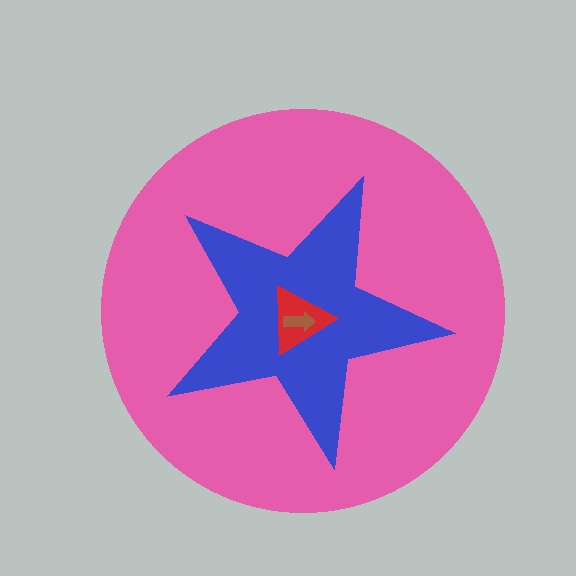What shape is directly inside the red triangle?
The brown arrow.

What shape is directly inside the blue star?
The red triangle.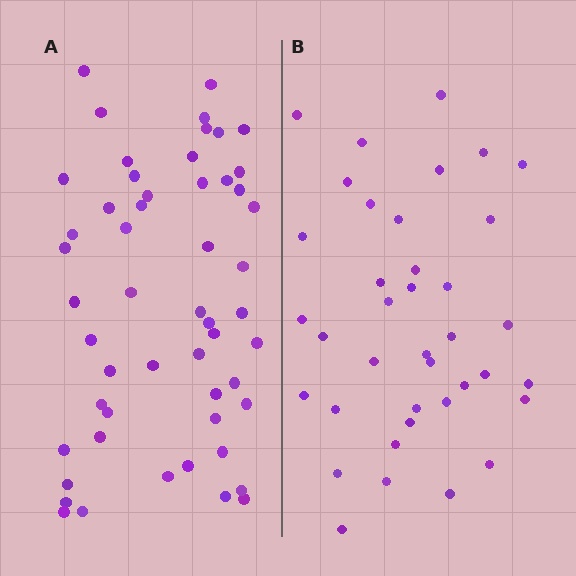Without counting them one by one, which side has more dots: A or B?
Region A (the left region) has more dots.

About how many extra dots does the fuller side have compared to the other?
Region A has approximately 15 more dots than region B.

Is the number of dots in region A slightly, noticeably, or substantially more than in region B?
Region A has noticeably more, but not dramatically so. The ratio is roughly 1.4 to 1.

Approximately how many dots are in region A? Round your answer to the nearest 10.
About 50 dots. (The exact count is 53, which rounds to 50.)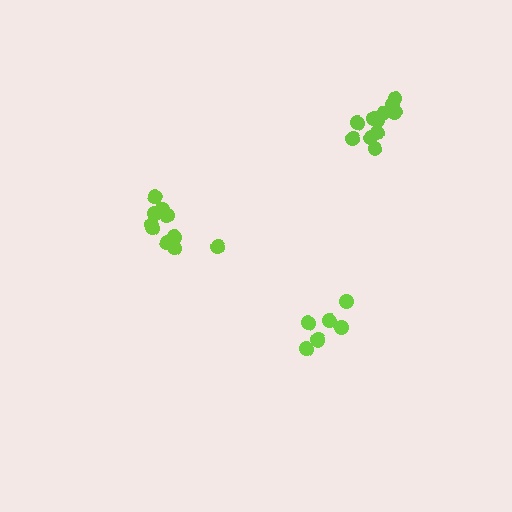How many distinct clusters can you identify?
There are 3 distinct clusters.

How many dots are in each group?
Group 1: 7 dots, Group 2: 10 dots, Group 3: 11 dots (28 total).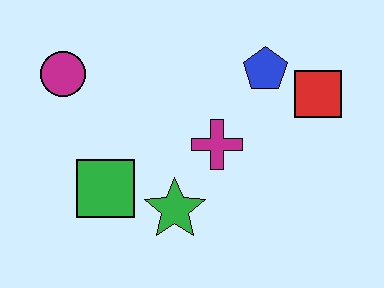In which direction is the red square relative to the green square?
The red square is to the right of the green square.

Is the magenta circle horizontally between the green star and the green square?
No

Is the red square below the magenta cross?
No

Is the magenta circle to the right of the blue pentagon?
No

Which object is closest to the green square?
The green star is closest to the green square.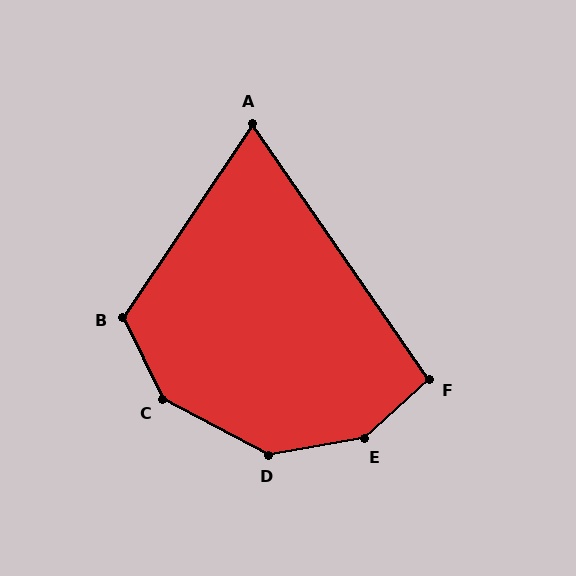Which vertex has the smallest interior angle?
A, at approximately 69 degrees.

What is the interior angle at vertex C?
Approximately 143 degrees (obtuse).